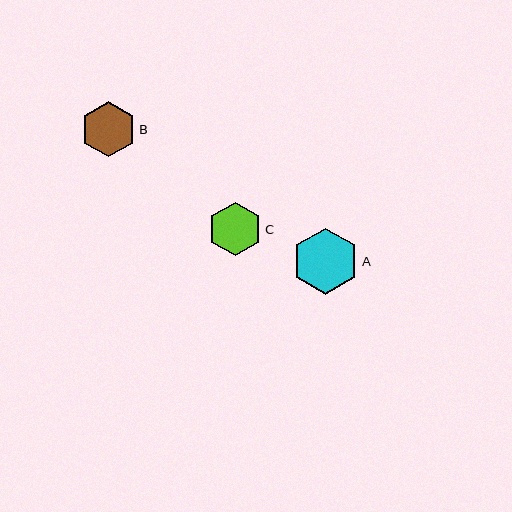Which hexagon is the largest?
Hexagon A is the largest with a size of approximately 66 pixels.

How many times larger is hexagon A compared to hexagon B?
Hexagon A is approximately 1.2 times the size of hexagon B.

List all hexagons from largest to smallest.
From largest to smallest: A, B, C.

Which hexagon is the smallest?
Hexagon C is the smallest with a size of approximately 54 pixels.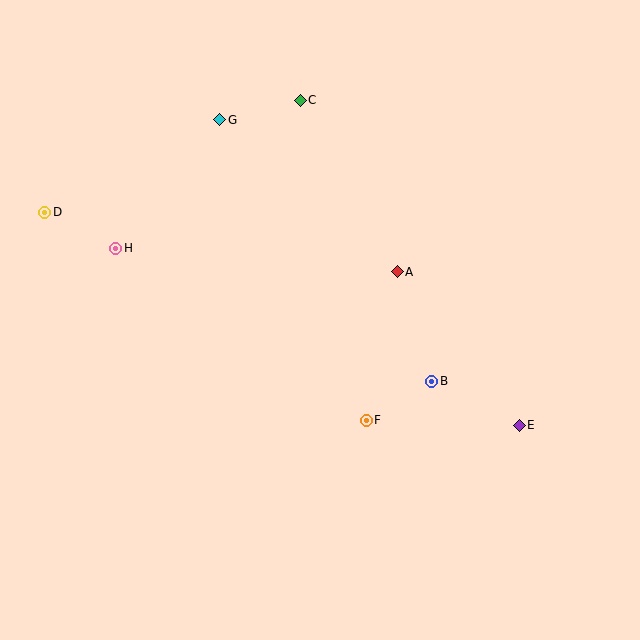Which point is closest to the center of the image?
Point A at (397, 272) is closest to the center.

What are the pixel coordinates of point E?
Point E is at (519, 425).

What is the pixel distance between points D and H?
The distance between D and H is 80 pixels.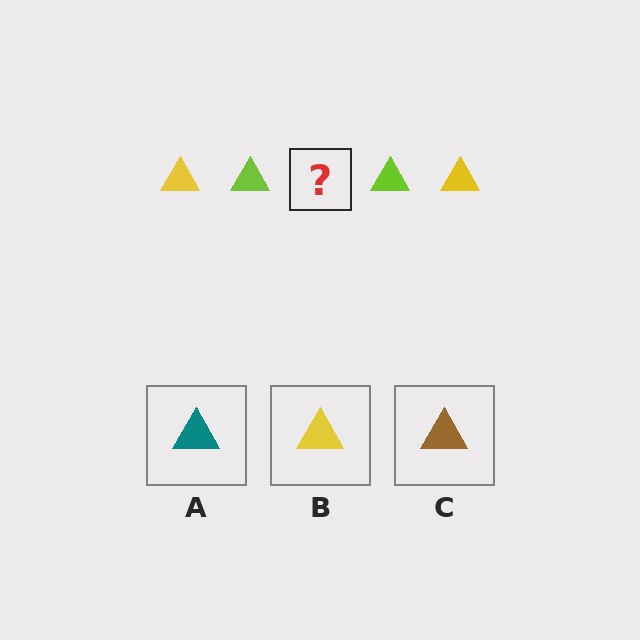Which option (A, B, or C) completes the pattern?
B.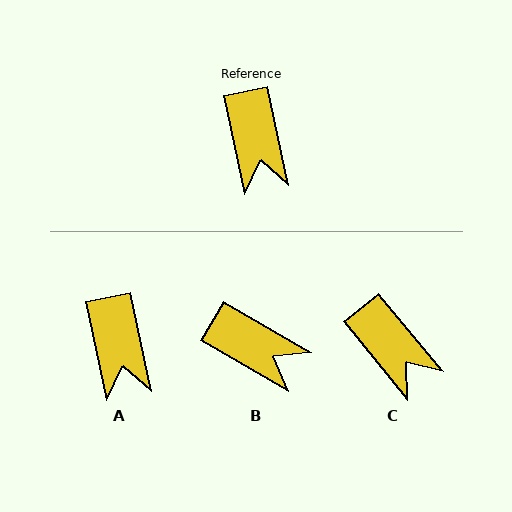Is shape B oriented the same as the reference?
No, it is off by about 48 degrees.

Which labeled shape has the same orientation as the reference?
A.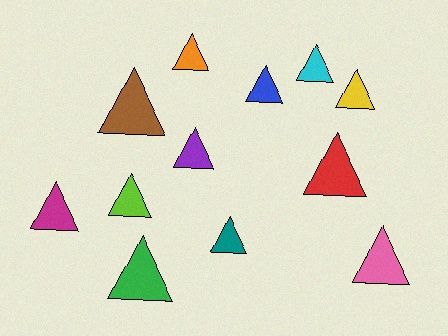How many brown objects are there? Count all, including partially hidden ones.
There is 1 brown object.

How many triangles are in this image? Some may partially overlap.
There are 12 triangles.